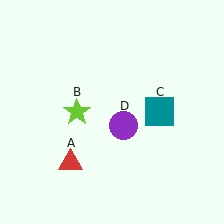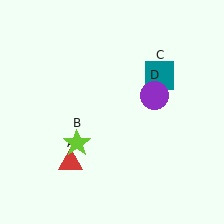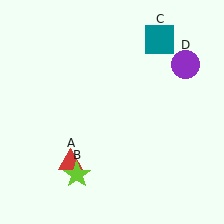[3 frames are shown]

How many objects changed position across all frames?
3 objects changed position: lime star (object B), teal square (object C), purple circle (object D).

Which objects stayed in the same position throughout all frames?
Red triangle (object A) remained stationary.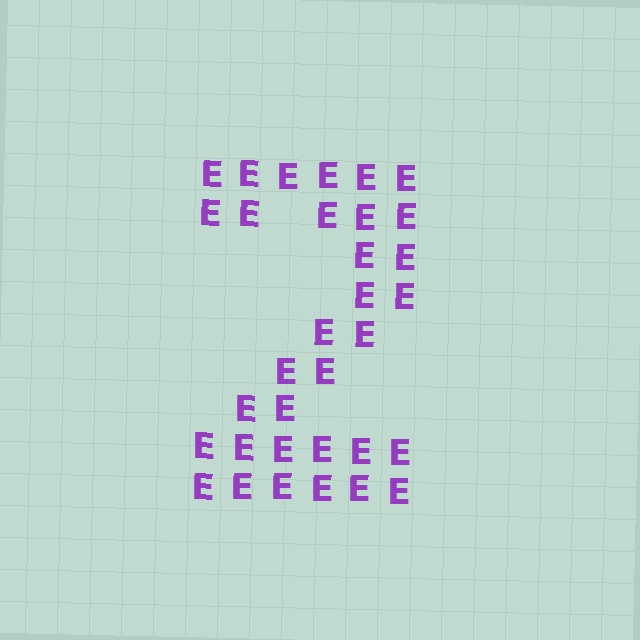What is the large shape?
The large shape is the digit 2.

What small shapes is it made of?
It is made of small letter E's.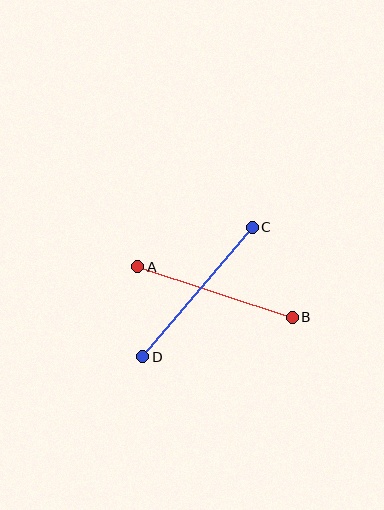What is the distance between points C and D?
The distance is approximately 170 pixels.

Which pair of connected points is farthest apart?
Points C and D are farthest apart.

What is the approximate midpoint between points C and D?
The midpoint is at approximately (198, 292) pixels.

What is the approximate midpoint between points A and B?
The midpoint is at approximately (215, 292) pixels.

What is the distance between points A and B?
The distance is approximately 163 pixels.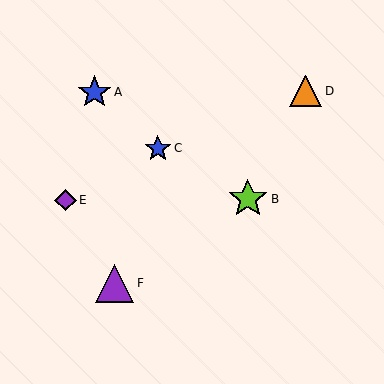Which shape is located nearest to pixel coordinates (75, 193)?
The purple diamond (labeled E) at (66, 200) is nearest to that location.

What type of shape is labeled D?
Shape D is an orange triangle.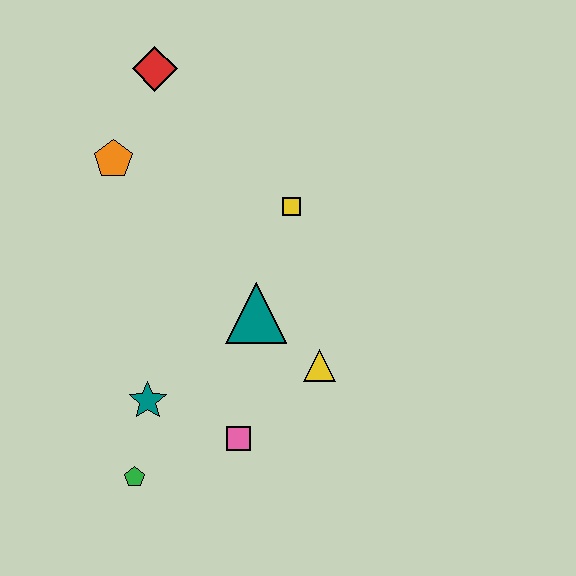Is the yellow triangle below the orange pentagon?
Yes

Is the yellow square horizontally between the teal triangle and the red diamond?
No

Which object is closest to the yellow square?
The teal triangle is closest to the yellow square.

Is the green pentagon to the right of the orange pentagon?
Yes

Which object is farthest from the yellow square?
The green pentagon is farthest from the yellow square.